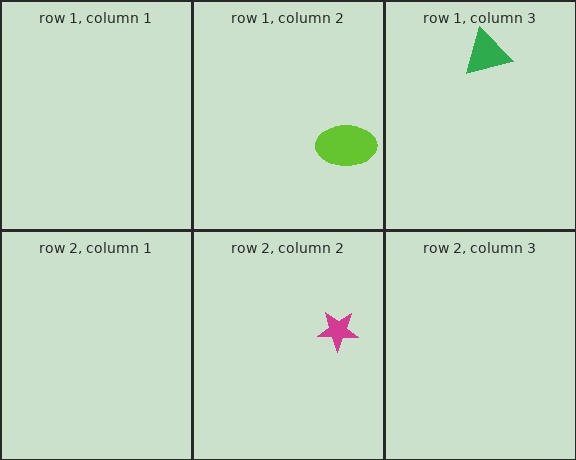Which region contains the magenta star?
The row 2, column 2 region.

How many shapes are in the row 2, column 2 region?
1.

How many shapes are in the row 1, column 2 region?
1.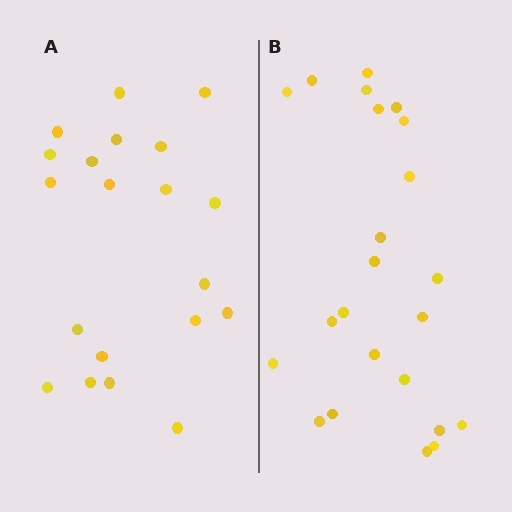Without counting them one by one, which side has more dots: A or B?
Region B (the right region) has more dots.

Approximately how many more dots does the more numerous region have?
Region B has just a few more — roughly 2 or 3 more dots than region A.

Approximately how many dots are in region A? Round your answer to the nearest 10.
About 20 dots.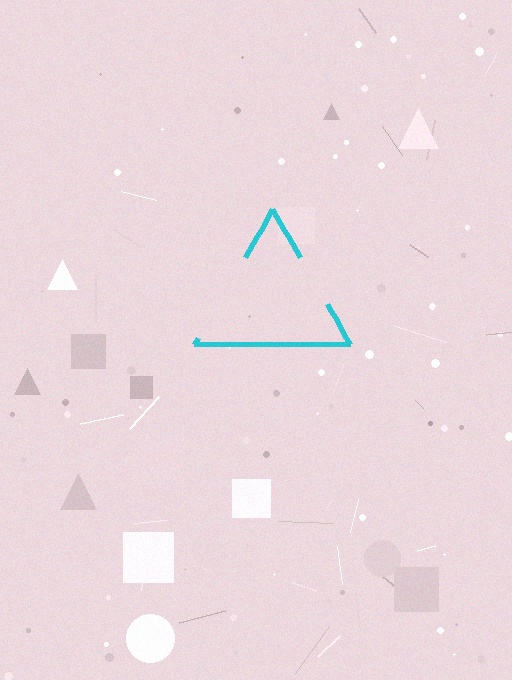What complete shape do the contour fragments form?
The contour fragments form a triangle.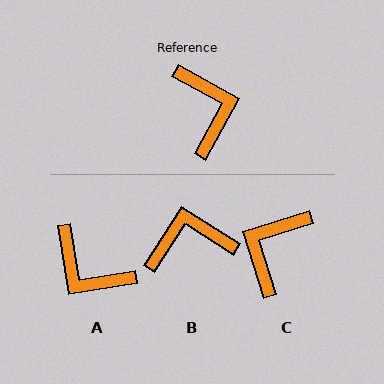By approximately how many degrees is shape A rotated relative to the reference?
Approximately 142 degrees clockwise.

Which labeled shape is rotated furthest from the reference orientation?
A, about 142 degrees away.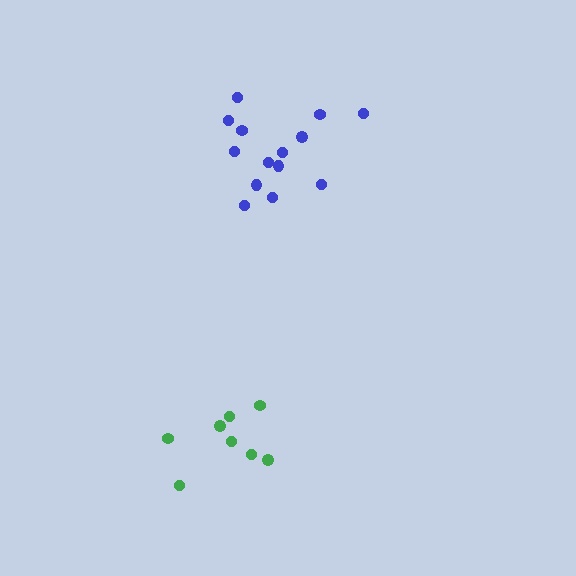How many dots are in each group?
Group 1: 14 dots, Group 2: 8 dots (22 total).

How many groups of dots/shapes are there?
There are 2 groups.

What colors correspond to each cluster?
The clusters are colored: blue, green.